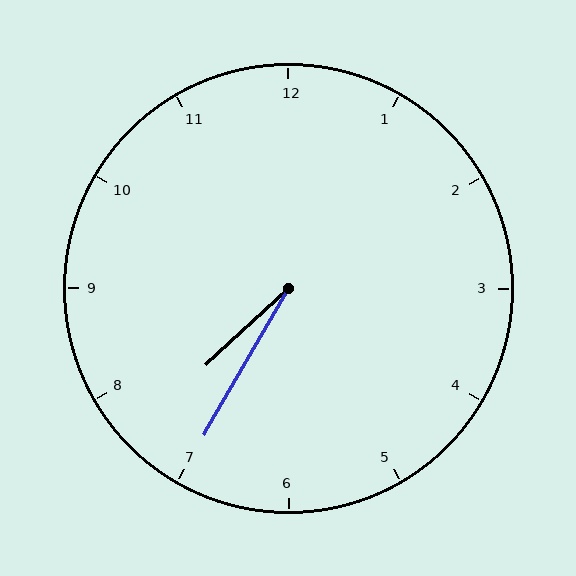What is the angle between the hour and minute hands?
Approximately 18 degrees.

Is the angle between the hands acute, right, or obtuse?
It is acute.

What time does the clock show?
7:35.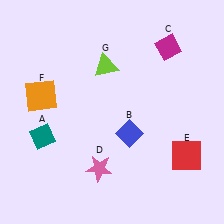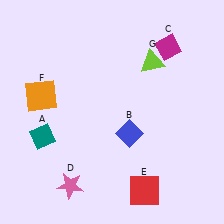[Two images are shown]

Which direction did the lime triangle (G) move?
The lime triangle (G) moved right.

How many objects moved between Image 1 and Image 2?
3 objects moved between the two images.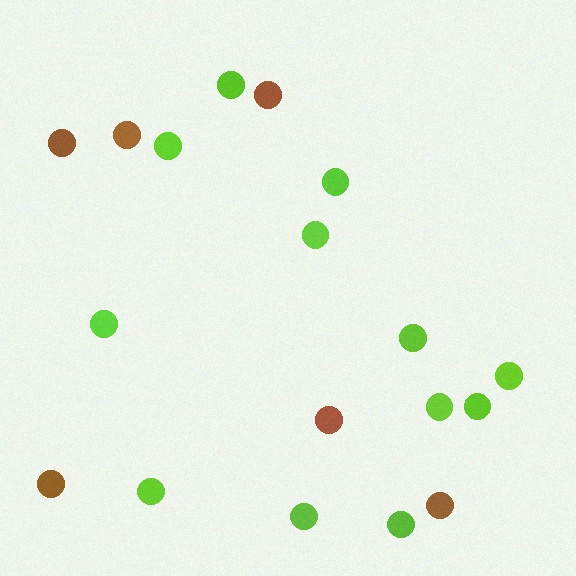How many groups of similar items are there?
There are 2 groups: one group of brown circles (6) and one group of lime circles (12).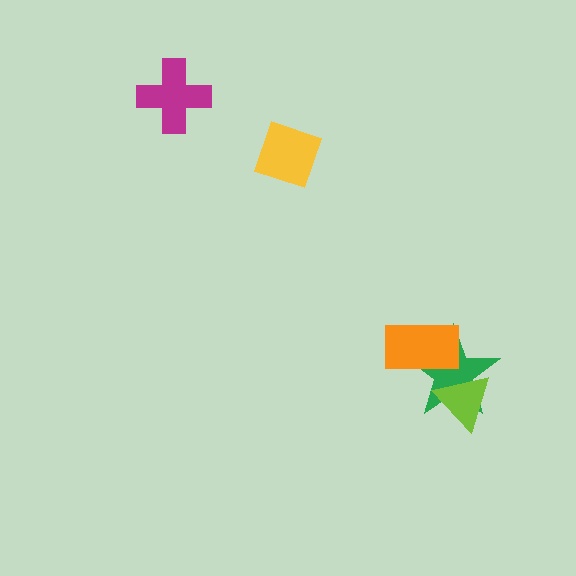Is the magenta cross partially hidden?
No, no other shape covers it.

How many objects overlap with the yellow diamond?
0 objects overlap with the yellow diamond.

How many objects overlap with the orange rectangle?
1 object overlaps with the orange rectangle.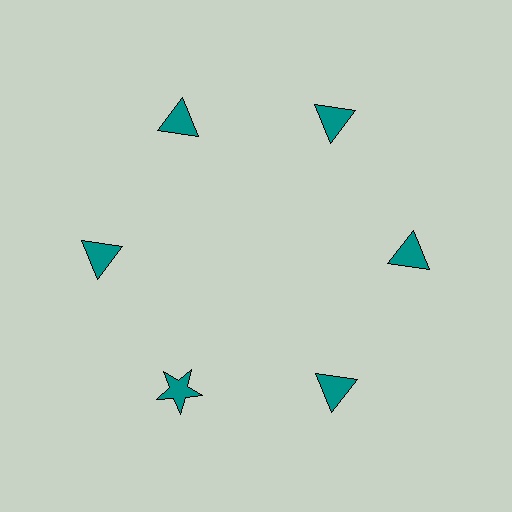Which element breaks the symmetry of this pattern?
The teal star at roughly the 7 o'clock position breaks the symmetry. All other shapes are teal triangles.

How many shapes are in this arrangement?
There are 6 shapes arranged in a ring pattern.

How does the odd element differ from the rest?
It has a different shape: star instead of triangle.